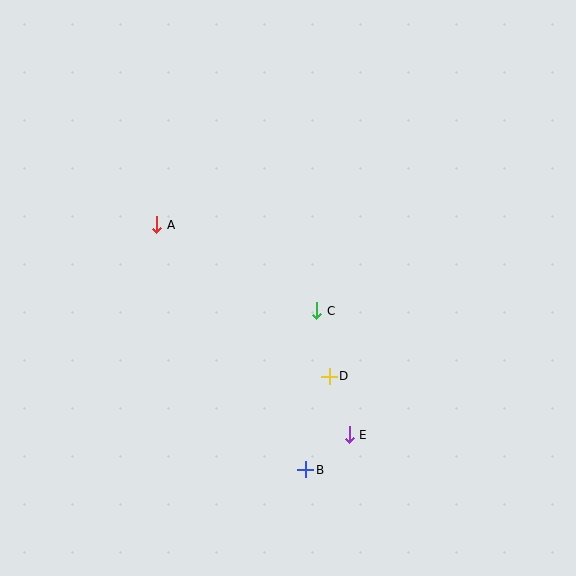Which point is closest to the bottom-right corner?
Point E is closest to the bottom-right corner.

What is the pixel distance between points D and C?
The distance between D and C is 67 pixels.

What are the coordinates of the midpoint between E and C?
The midpoint between E and C is at (333, 373).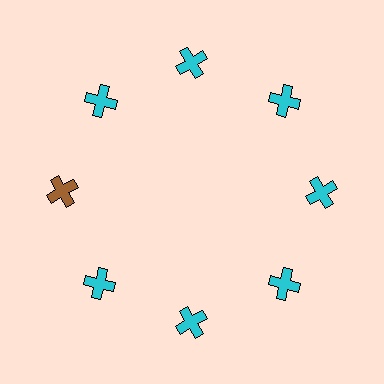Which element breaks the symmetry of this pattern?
The brown cross at roughly the 9 o'clock position breaks the symmetry. All other shapes are cyan crosses.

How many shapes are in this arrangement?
There are 8 shapes arranged in a ring pattern.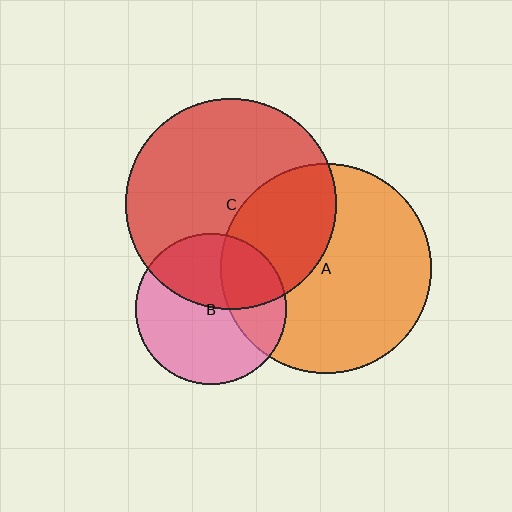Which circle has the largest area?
Circle C (red).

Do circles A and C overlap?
Yes.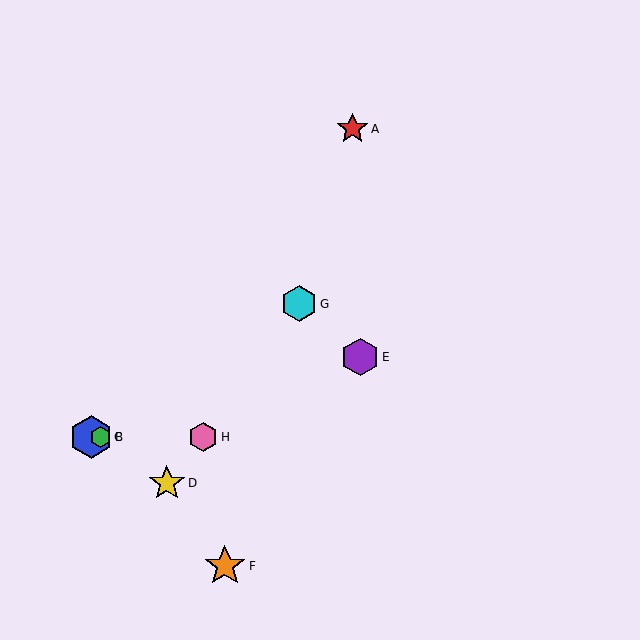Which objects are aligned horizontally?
Objects B, C, H are aligned horizontally.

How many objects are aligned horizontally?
3 objects (B, C, H) are aligned horizontally.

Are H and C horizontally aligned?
Yes, both are at y≈437.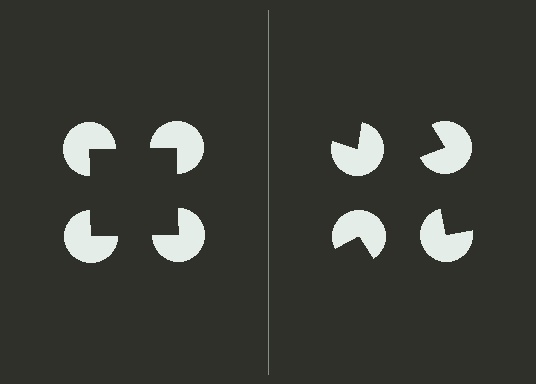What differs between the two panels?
The pac-man discs are positioned identically on both sides; only the wedge orientations differ. On the left they align to a square; on the right they are misaligned.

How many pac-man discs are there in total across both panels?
8 — 4 on each side.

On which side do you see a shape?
An illusory square appears on the left side. On the right side the wedge cuts are rotated, so no coherent shape forms.